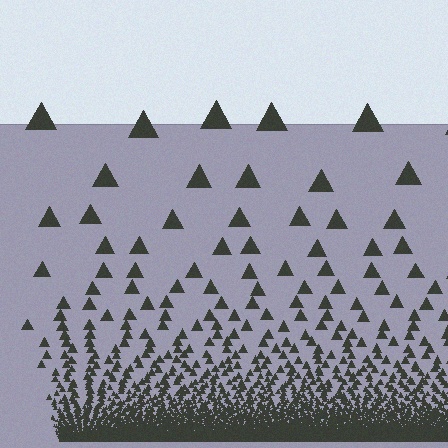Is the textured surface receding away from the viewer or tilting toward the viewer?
The surface appears to tilt toward the viewer. Texture elements get larger and sparser toward the top.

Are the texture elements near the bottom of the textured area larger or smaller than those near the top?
Smaller. The gradient is inverted — elements near the bottom are smaller and denser.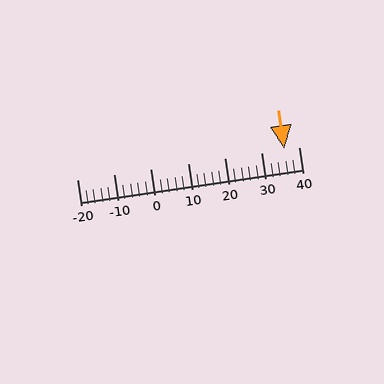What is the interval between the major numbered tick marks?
The major tick marks are spaced 10 units apart.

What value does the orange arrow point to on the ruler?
The orange arrow points to approximately 36.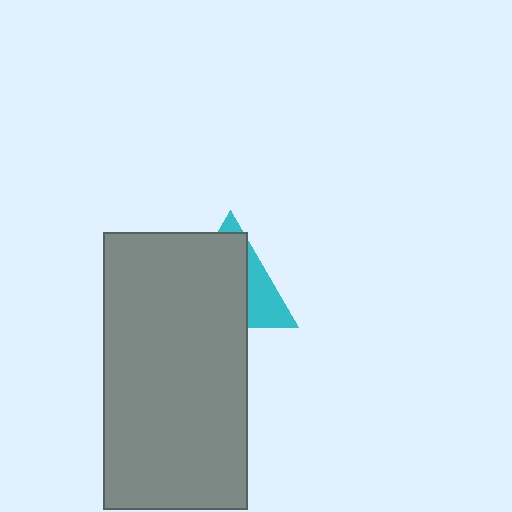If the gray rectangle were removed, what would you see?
You would see the complete cyan triangle.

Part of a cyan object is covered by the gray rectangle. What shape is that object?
It is a triangle.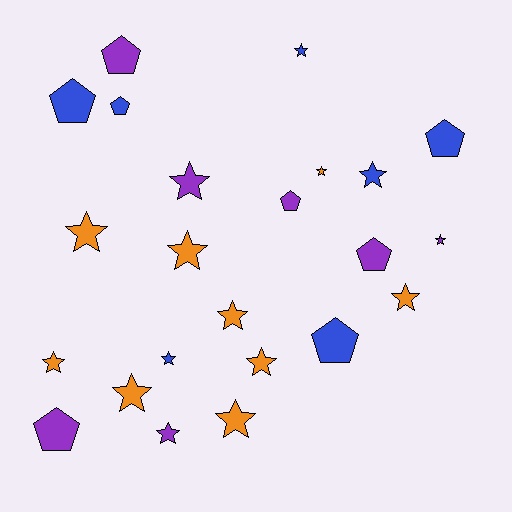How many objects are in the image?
There are 23 objects.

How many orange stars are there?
There are 9 orange stars.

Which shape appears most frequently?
Star, with 15 objects.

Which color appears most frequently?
Orange, with 9 objects.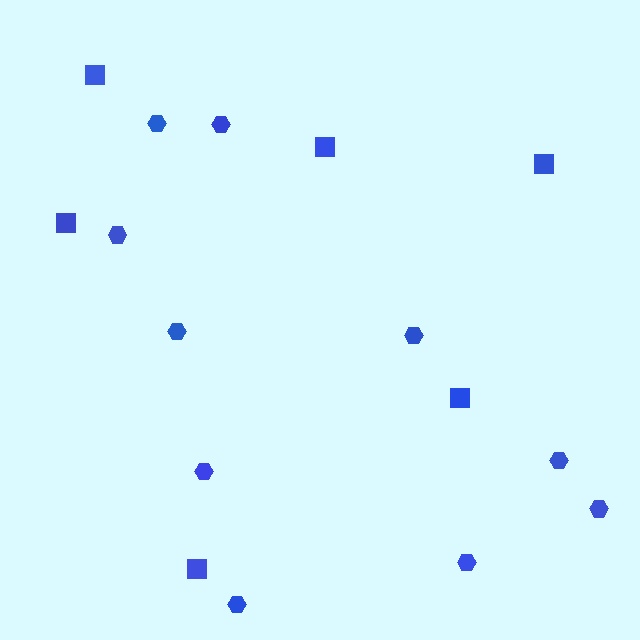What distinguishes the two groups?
There are 2 groups: one group of hexagons (10) and one group of squares (6).